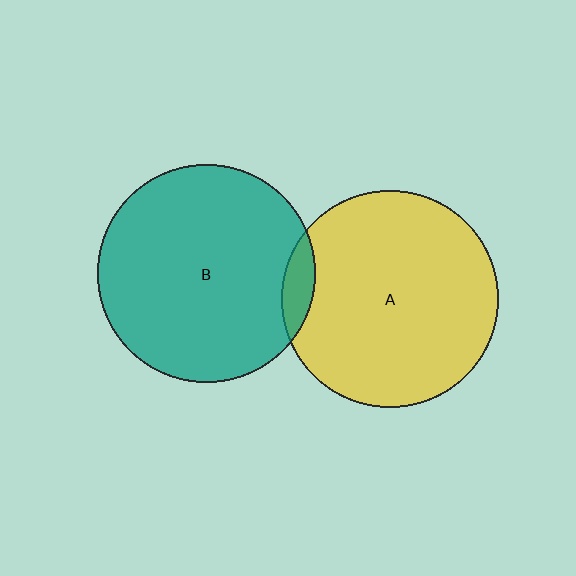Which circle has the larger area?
Circle B (teal).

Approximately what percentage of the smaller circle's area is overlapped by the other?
Approximately 5%.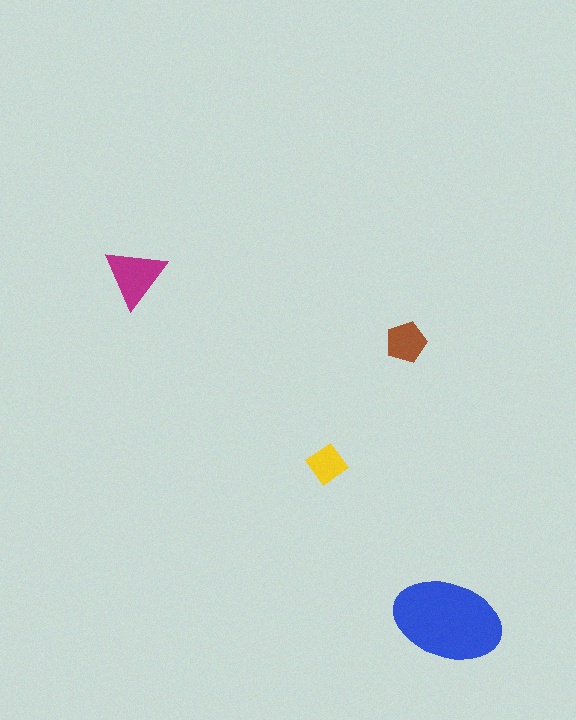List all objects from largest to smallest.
The blue ellipse, the magenta triangle, the brown pentagon, the yellow diamond.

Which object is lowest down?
The blue ellipse is bottommost.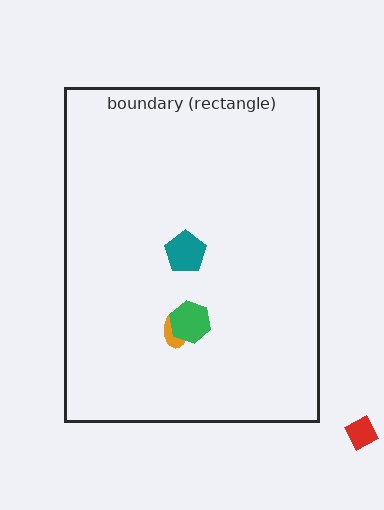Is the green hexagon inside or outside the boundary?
Inside.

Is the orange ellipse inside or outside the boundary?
Inside.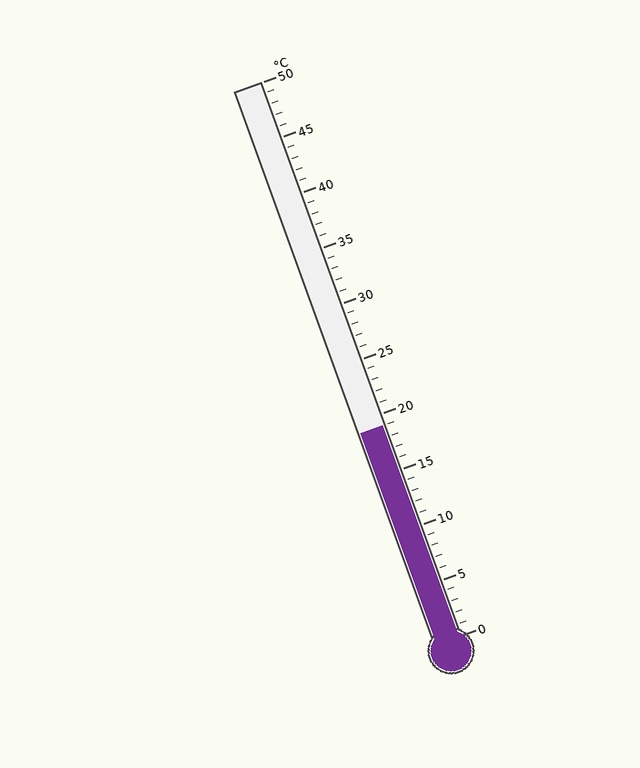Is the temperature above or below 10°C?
The temperature is above 10°C.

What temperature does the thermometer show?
The thermometer shows approximately 19°C.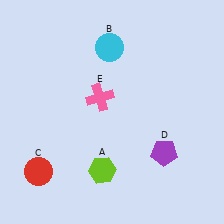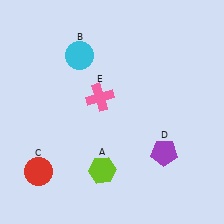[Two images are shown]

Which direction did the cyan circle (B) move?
The cyan circle (B) moved left.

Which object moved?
The cyan circle (B) moved left.